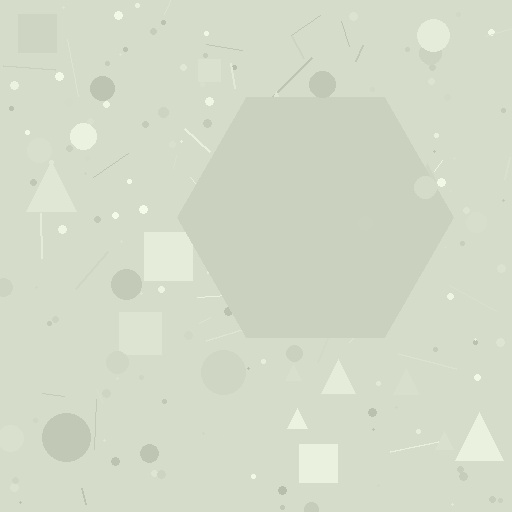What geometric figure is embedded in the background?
A hexagon is embedded in the background.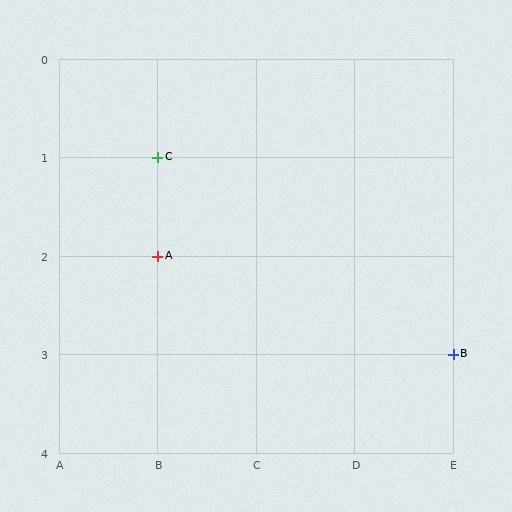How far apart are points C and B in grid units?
Points C and B are 3 columns and 2 rows apart (about 3.6 grid units diagonally).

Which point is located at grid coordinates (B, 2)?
Point A is at (B, 2).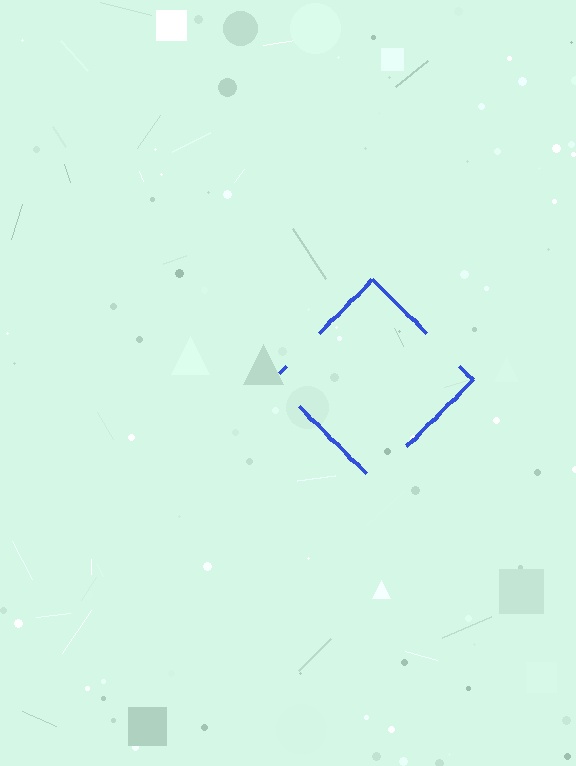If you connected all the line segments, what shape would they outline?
They would outline a diamond.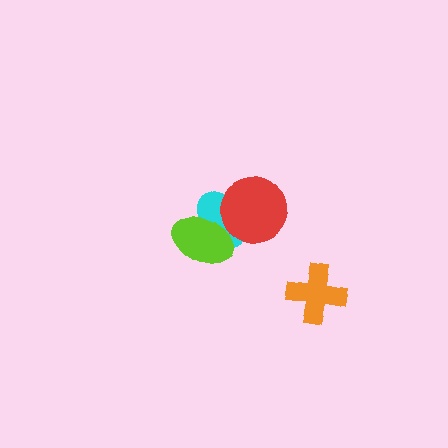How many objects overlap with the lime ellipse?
1 object overlaps with the lime ellipse.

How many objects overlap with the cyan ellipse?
2 objects overlap with the cyan ellipse.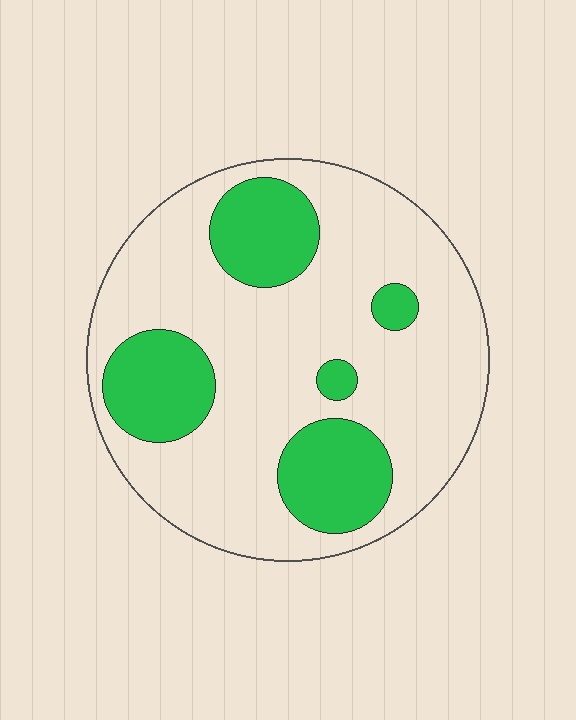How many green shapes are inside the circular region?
5.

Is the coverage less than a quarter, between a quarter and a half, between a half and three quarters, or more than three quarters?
Between a quarter and a half.